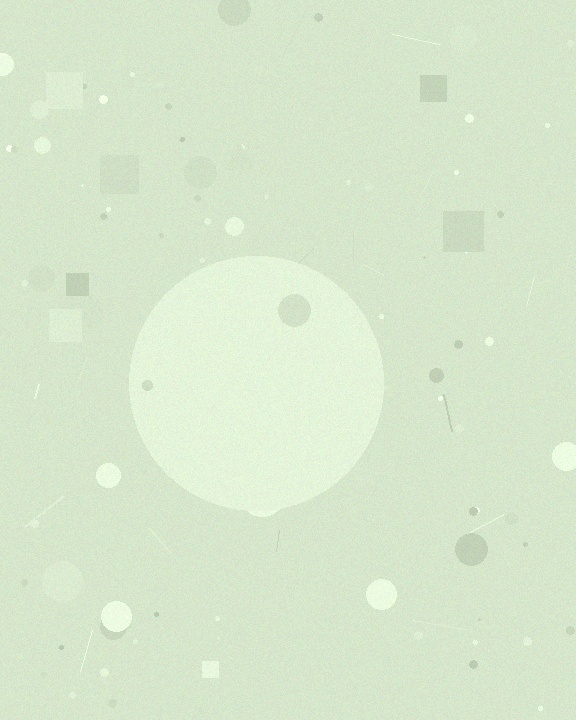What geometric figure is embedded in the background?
A circle is embedded in the background.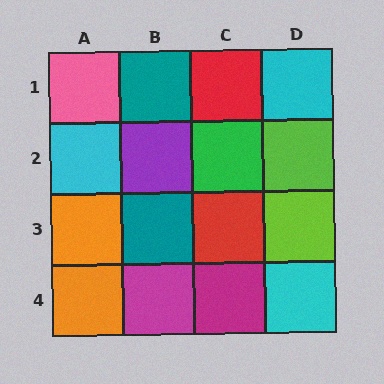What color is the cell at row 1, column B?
Teal.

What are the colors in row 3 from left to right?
Orange, teal, red, lime.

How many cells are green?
1 cell is green.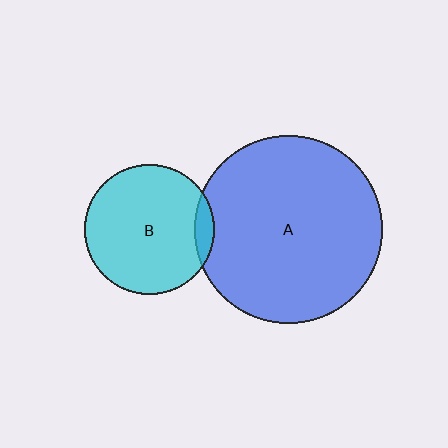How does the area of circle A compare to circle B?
Approximately 2.1 times.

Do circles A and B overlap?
Yes.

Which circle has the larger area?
Circle A (blue).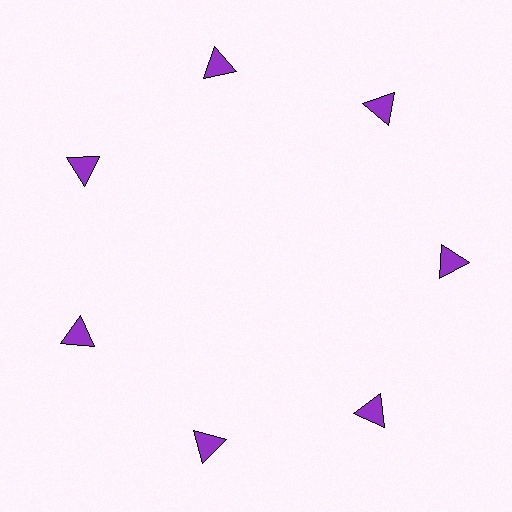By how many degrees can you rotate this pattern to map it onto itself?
The pattern maps onto itself every 51 degrees of rotation.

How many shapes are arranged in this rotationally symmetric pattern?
There are 7 shapes, arranged in 7 groups of 1.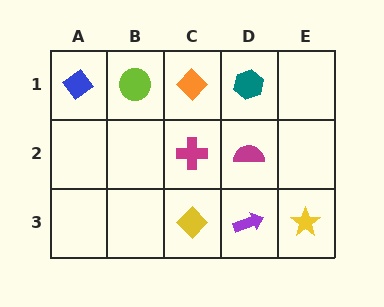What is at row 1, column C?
An orange diamond.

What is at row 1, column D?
A teal hexagon.